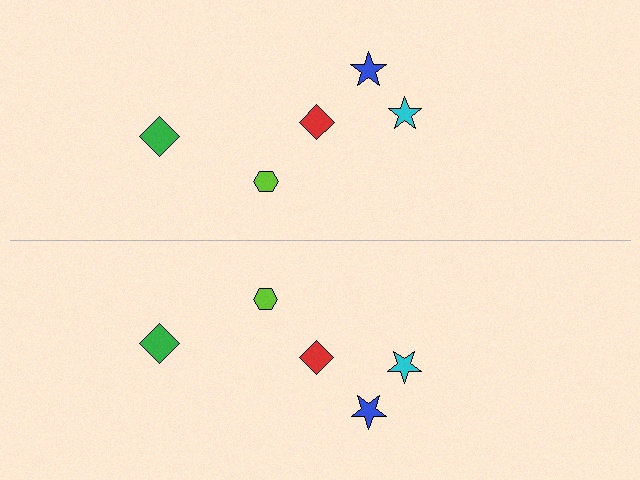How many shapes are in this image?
There are 10 shapes in this image.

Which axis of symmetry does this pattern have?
The pattern has a horizontal axis of symmetry running through the center of the image.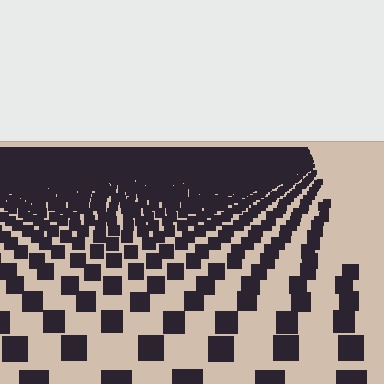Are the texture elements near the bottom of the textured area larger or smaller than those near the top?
Larger. Near the bottom, elements are closer to the viewer and appear at a bigger on-screen size.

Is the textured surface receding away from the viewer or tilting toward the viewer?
The surface is receding away from the viewer. Texture elements get smaller and denser toward the top.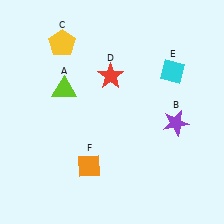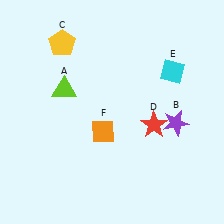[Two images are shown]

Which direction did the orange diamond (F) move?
The orange diamond (F) moved up.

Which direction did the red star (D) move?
The red star (D) moved down.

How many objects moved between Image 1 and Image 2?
2 objects moved between the two images.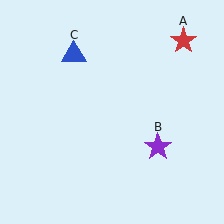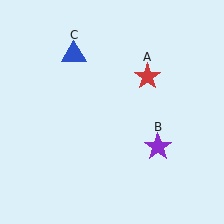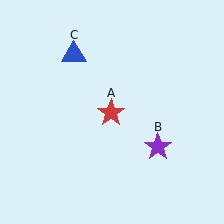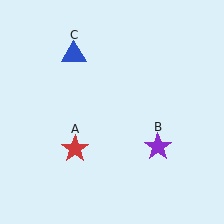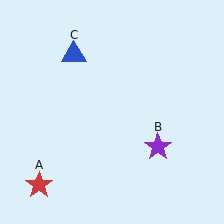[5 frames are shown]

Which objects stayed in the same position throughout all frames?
Purple star (object B) and blue triangle (object C) remained stationary.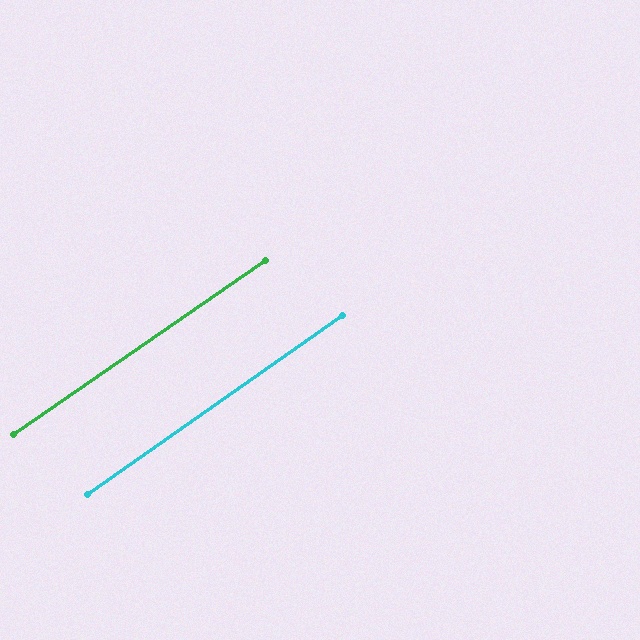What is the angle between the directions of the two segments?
Approximately 1 degree.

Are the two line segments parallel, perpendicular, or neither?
Parallel — their directions differ by only 0.6°.